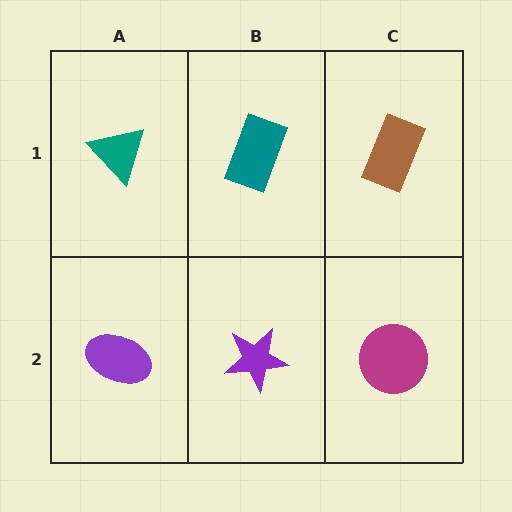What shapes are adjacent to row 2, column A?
A teal triangle (row 1, column A), a purple star (row 2, column B).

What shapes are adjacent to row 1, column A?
A purple ellipse (row 2, column A), a teal rectangle (row 1, column B).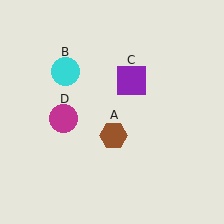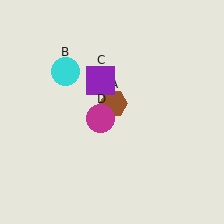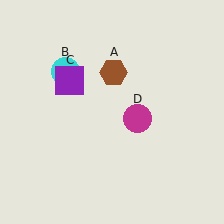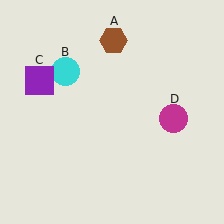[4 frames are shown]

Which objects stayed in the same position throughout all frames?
Cyan circle (object B) remained stationary.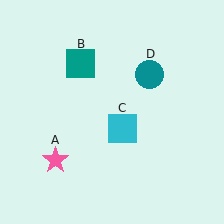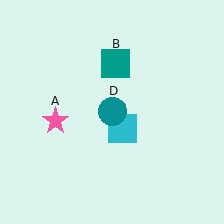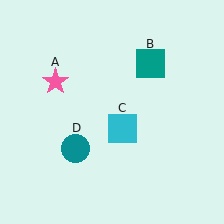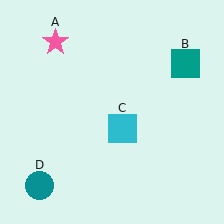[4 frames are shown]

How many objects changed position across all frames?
3 objects changed position: pink star (object A), teal square (object B), teal circle (object D).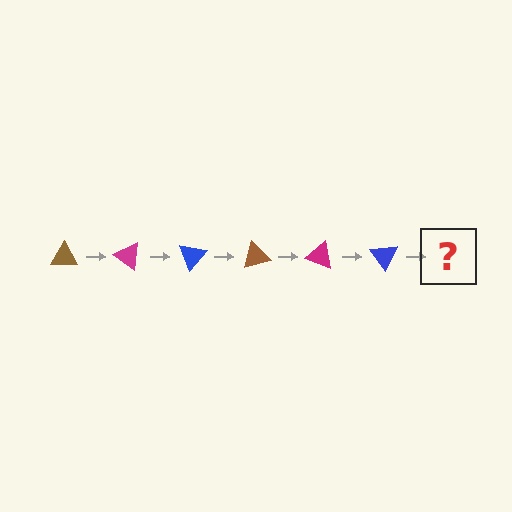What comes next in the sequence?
The next element should be a brown triangle, rotated 210 degrees from the start.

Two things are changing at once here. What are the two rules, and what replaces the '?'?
The two rules are that it rotates 35 degrees each step and the color cycles through brown, magenta, and blue. The '?' should be a brown triangle, rotated 210 degrees from the start.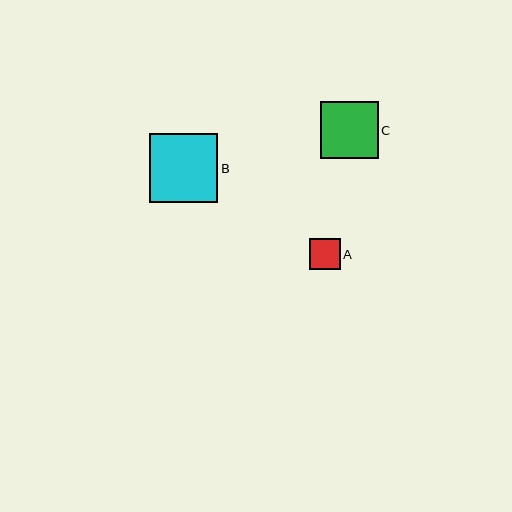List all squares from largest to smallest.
From largest to smallest: B, C, A.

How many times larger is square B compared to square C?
Square B is approximately 1.2 times the size of square C.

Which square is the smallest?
Square A is the smallest with a size of approximately 31 pixels.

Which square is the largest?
Square B is the largest with a size of approximately 68 pixels.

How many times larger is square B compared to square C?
Square B is approximately 1.2 times the size of square C.